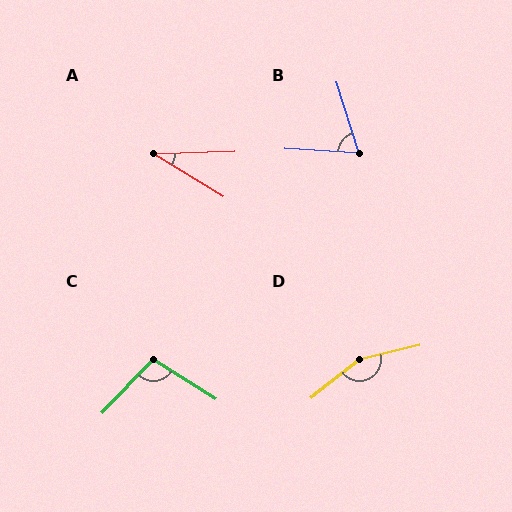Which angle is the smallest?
A, at approximately 33 degrees.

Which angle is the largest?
D, at approximately 155 degrees.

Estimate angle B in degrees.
Approximately 69 degrees.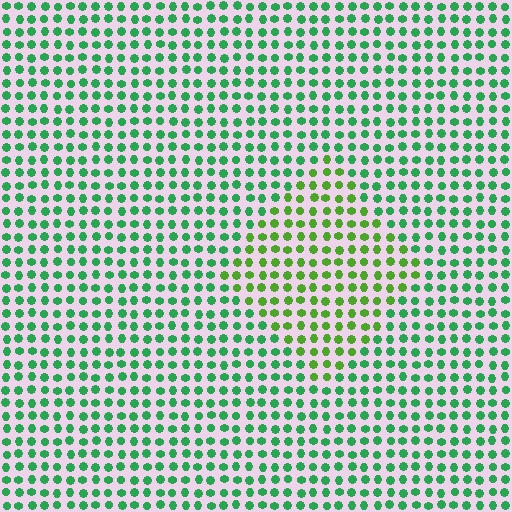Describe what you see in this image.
The image is filled with small green elements in a uniform arrangement. A diamond-shaped region is visible where the elements are tinted to a slightly different hue, forming a subtle color boundary.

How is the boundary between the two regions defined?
The boundary is defined purely by a slight shift in hue (about 35 degrees). Spacing, size, and orientation are identical on both sides.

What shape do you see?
I see a diamond.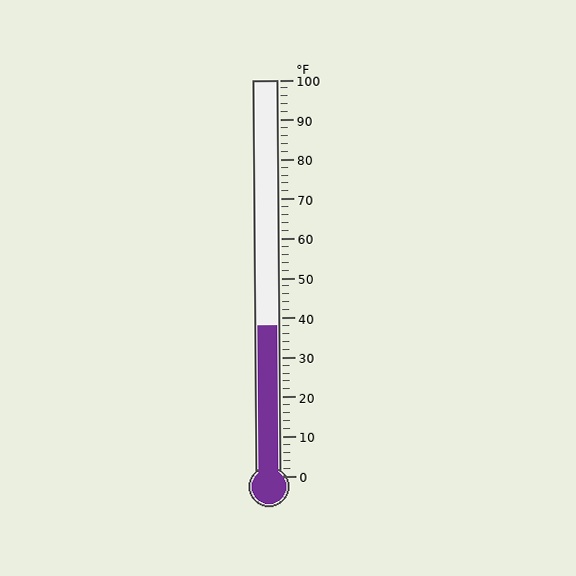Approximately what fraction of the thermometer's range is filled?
The thermometer is filled to approximately 40% of its range.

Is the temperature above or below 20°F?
The temperature is above 20°F.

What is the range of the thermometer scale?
The thermometer scale ranges from 0°F to 100°F.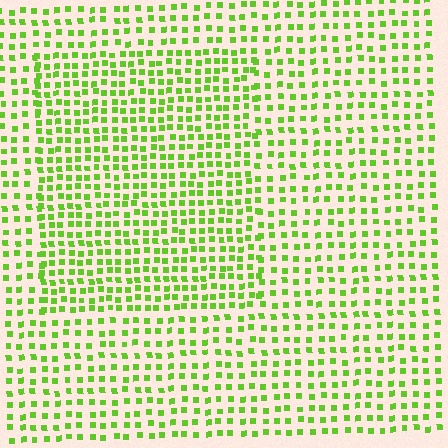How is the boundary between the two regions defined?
The boundary is defined by a change in element density (approximately 1.5x ratio). All elements are the same color, size, and shape.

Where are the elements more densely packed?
The elements are more densely packed inside the rectangle boundary.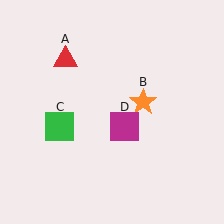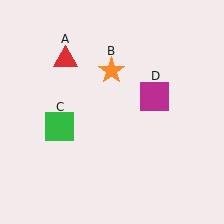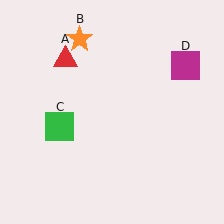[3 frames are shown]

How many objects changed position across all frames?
2 objects changed position: orange star (object B), magenta square (object D).